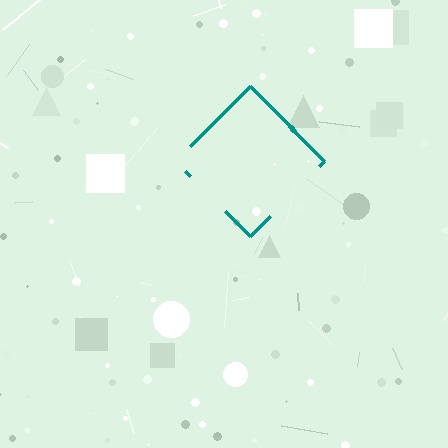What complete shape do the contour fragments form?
The contour fragments form a diamond.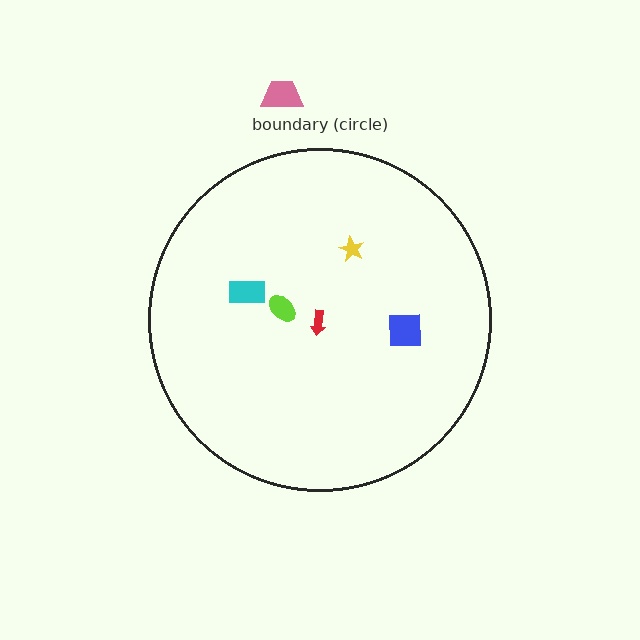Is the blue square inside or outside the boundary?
Inside.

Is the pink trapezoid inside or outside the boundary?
Outside.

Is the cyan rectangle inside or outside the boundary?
Inside.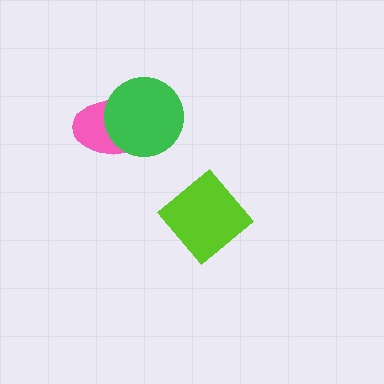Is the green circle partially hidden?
No, no other shape covers it.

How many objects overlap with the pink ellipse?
1 object overlaps with the pink ellipse.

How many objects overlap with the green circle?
1 object overlaps with the green circle.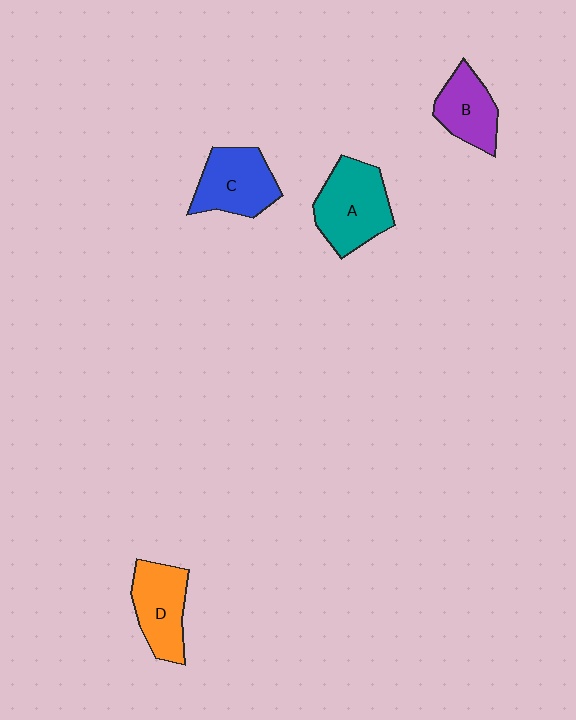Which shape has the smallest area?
Shape B (purple).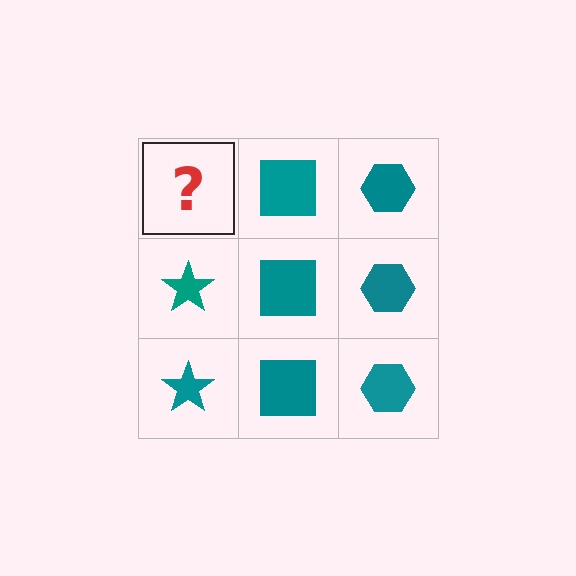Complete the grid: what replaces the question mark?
The question mark should be replaced with a teal star.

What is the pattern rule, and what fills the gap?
The rule is that each column has a consistent shape. The gap should be filled with a teal star.